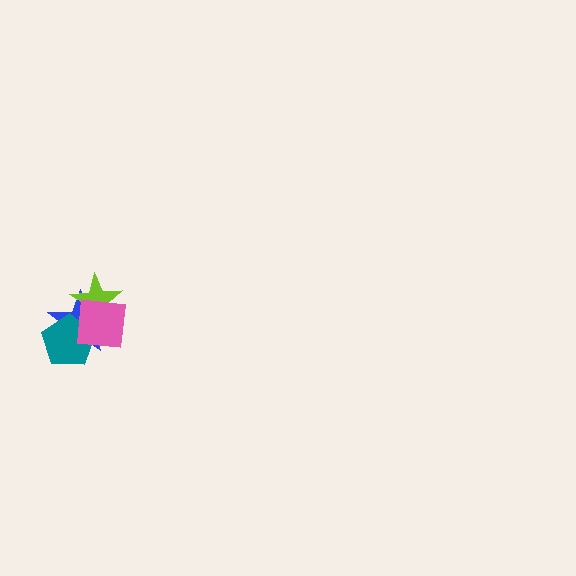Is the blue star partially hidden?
Yes, it is partially covered by another shape.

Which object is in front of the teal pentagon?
The pink square is in front of the teal pentagon.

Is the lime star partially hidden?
Yes, it is partially covered by another shape.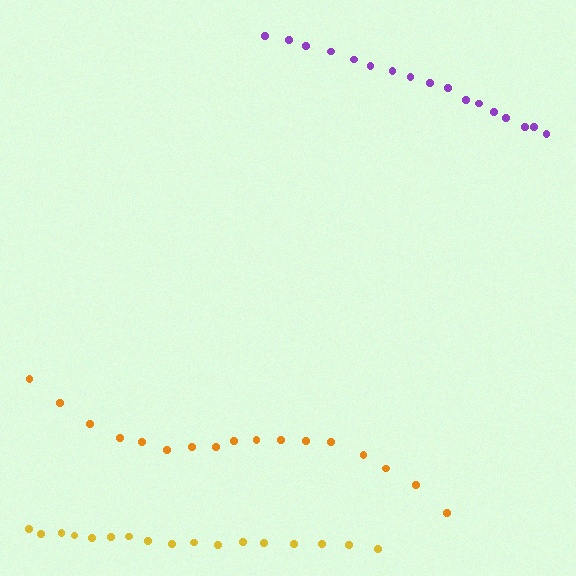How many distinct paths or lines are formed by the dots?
There are 3 distinct paths.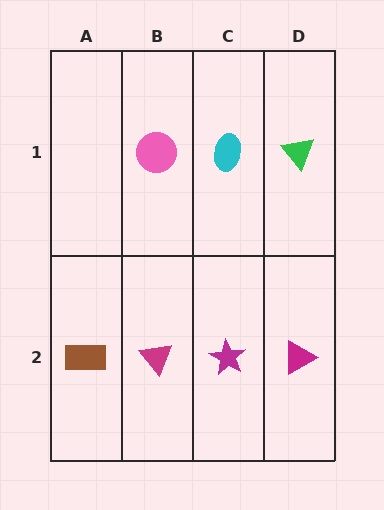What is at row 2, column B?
A magenta triangle.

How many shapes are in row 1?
3 shapes.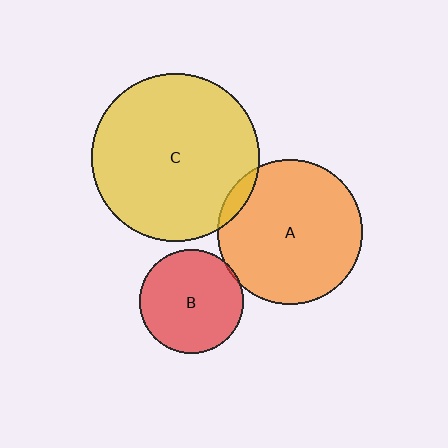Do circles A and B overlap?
Yes.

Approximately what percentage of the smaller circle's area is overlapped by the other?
Approximately 5%.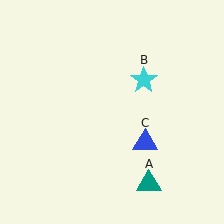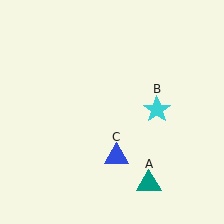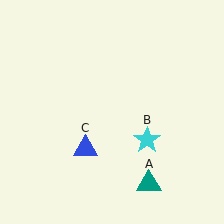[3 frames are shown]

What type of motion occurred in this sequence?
The cyan star (object B), blue triangle (object C) rotated clockwise around the center of the scene.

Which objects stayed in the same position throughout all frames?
Teal triangle (object A) remained stationary.